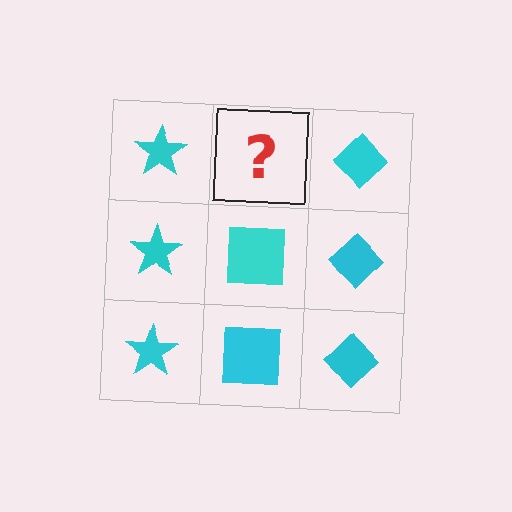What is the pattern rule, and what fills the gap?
The rule is that each column has a consistent shape. The gap should be filled with a cyan square.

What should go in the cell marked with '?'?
The missing cell should contain a cyan square.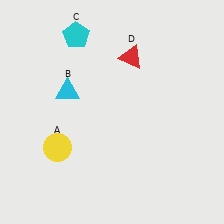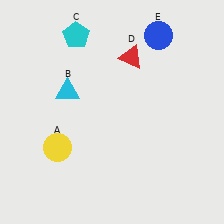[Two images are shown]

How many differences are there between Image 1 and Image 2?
There is 1 difference between the two images.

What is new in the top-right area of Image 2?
A blue circle (E) was added in the top-right area of Image 2.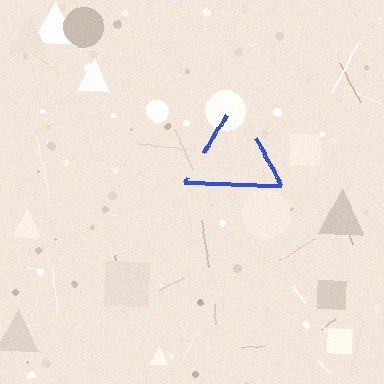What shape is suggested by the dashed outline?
The dashed outline suggests a triangle.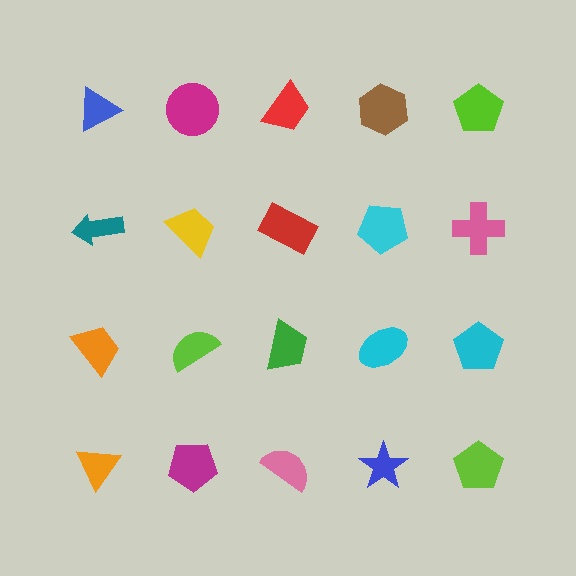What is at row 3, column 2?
A lime semicircle.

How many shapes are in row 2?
5 shapes.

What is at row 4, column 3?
A pink semicircle.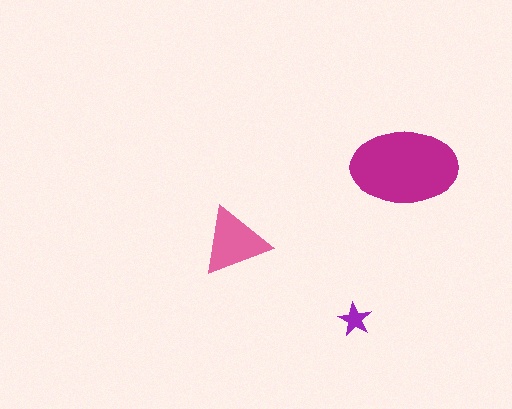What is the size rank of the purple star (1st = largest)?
3rd.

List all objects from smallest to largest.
The purple star, the pink triangle, the magenta ellipse.